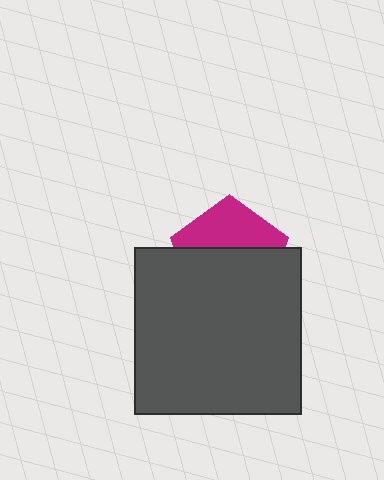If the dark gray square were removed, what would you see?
You would see the complete magenta pentagon.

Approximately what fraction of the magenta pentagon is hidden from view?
Roughly 60% of the magenta pentagon is hidden behind the dark gray square.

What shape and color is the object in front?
The object in front is a dark gray square.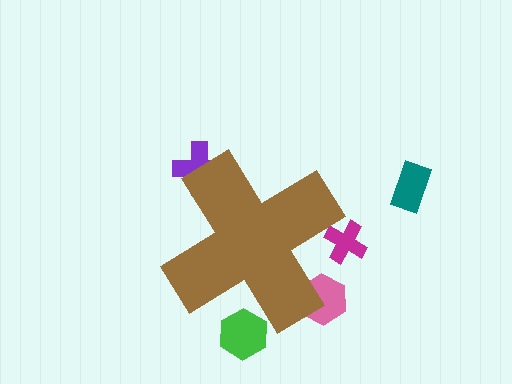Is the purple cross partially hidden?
Yes, the purple cross is partially hidden behind the brown cross.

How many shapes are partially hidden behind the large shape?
4 shapes are partially hidden.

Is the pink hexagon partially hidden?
Yes, the pink hexagon is partially hidden behind the brown cross.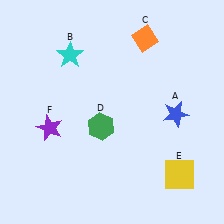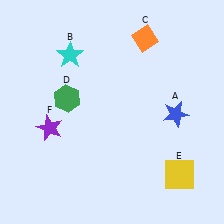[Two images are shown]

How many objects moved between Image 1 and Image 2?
1 object moved between the two images.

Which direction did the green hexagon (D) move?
The green hexagon (D) moved left.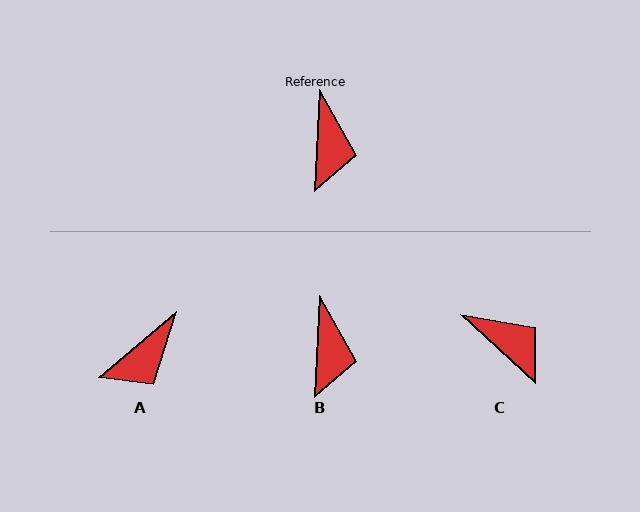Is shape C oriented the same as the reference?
No, it is off by about 50 degrees.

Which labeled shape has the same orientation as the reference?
B.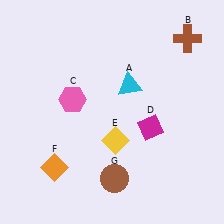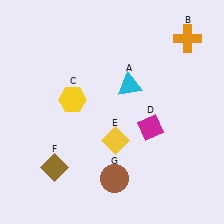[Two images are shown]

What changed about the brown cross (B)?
In Image 1, B is brown. In Image 2, it changed to orange.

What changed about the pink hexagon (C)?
In Image 1, C is pink. In Image 2, it changed to yellow.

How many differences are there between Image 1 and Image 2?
There are 3 differences between the two images.